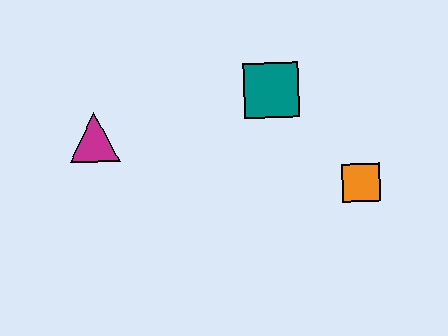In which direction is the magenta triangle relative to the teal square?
The magenta triangle is to the left of the teal square.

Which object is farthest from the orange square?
The magenta triangle is farthest from the orange square.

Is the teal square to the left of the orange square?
Yes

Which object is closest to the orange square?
The teal square is closest to the orange square.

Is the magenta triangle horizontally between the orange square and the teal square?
No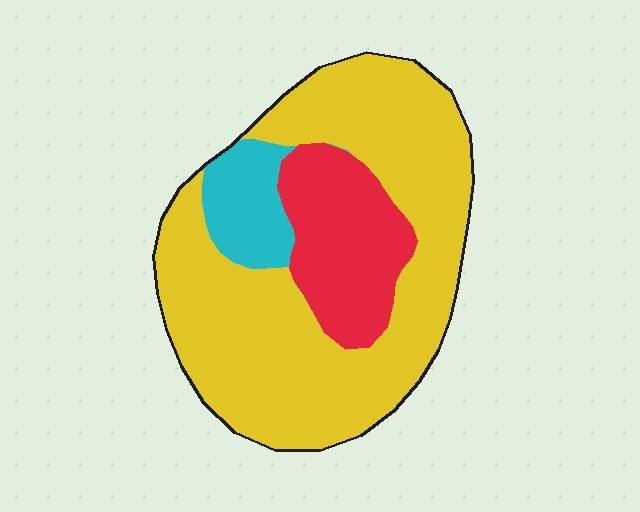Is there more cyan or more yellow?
Yellow.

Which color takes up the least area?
Cyan, at roughly 10%.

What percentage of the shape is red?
Red takes up about one fifth (1/5) of the shape.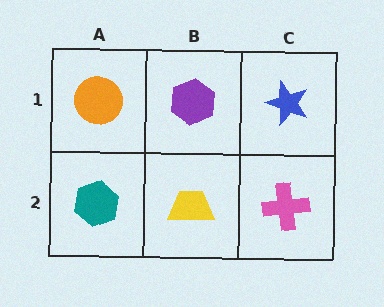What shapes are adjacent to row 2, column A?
An orange circle (row 1, column A), a yellow trapezoid (row 2, column B).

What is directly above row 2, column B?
A purple hexagon.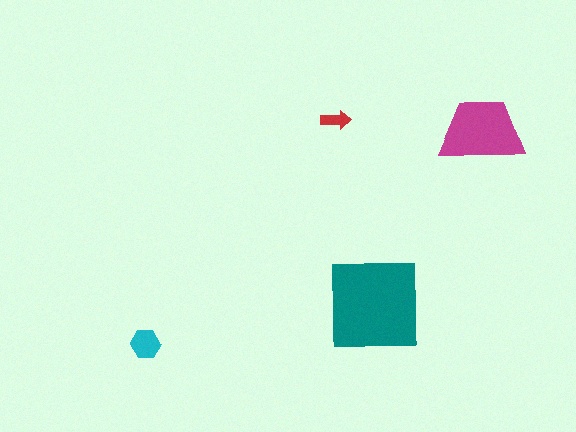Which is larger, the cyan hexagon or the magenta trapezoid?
The magenta trapezoid.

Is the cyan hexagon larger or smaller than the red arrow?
Larger.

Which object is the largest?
The teal square.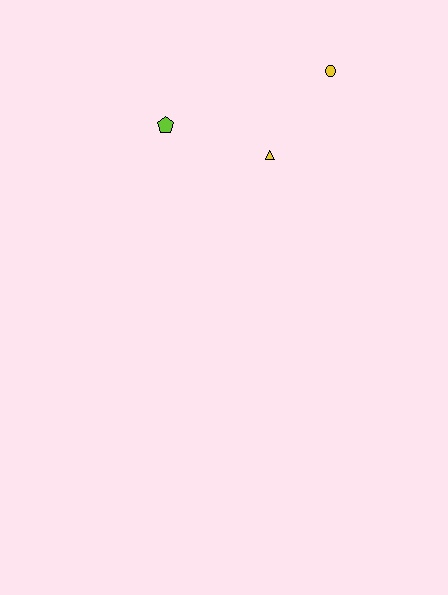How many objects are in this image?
There are 3 objects.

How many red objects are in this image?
There are no red objects.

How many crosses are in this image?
There are no crosses.